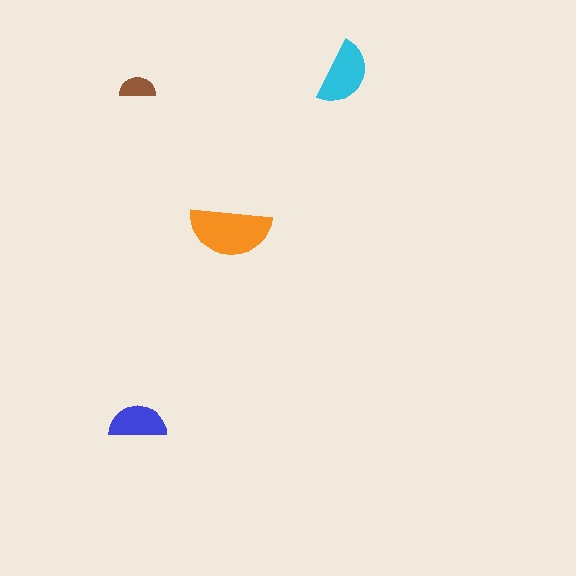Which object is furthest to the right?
The cyan semicircle is rightmost.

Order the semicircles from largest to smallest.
the orange one, the cyan one, the blue one, the brown one.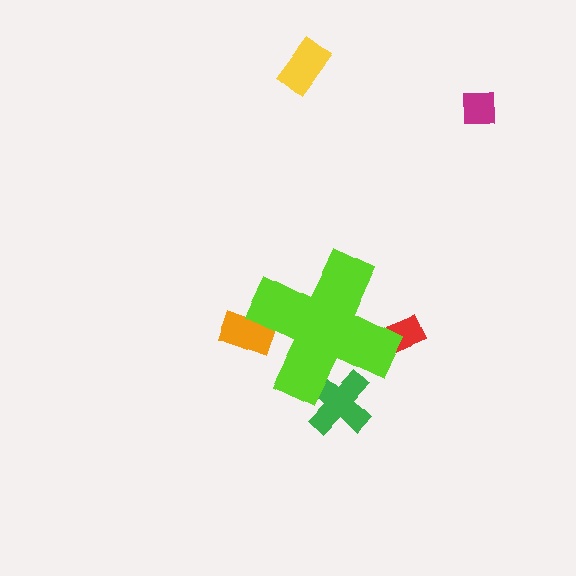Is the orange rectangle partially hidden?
Yes, the orange rectangle is partially hidden behind the lime cross.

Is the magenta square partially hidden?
No, the magenta square is fully visible.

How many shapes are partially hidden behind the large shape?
3 shapes are partially hidden.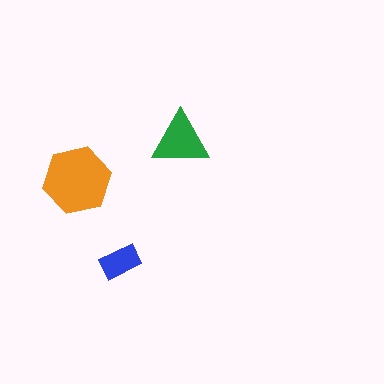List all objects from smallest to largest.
The blue rectangle, the green triangle, the orange hexagon.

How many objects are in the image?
There are 3 objects in the image.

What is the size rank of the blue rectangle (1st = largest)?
3rd.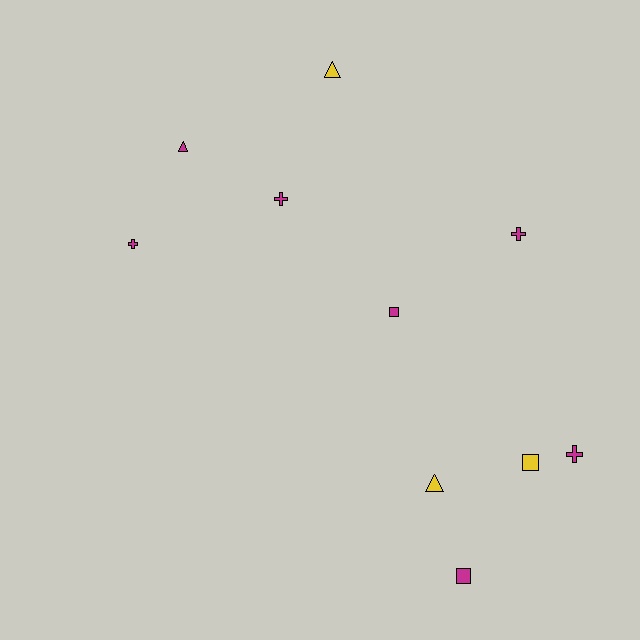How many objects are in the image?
There are 10 objects.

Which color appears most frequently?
Magenta, with 7 objects.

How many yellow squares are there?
There is 1 yellow square.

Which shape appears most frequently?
Cross, with 4 objects.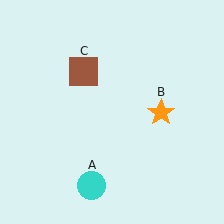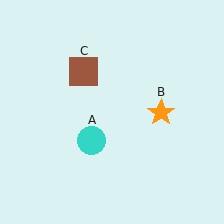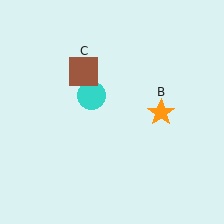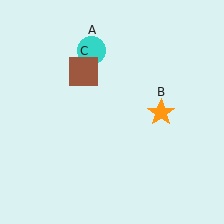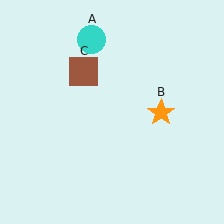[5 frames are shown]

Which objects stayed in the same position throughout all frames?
Orange star (object B) and brown square (object C) remained stationary.